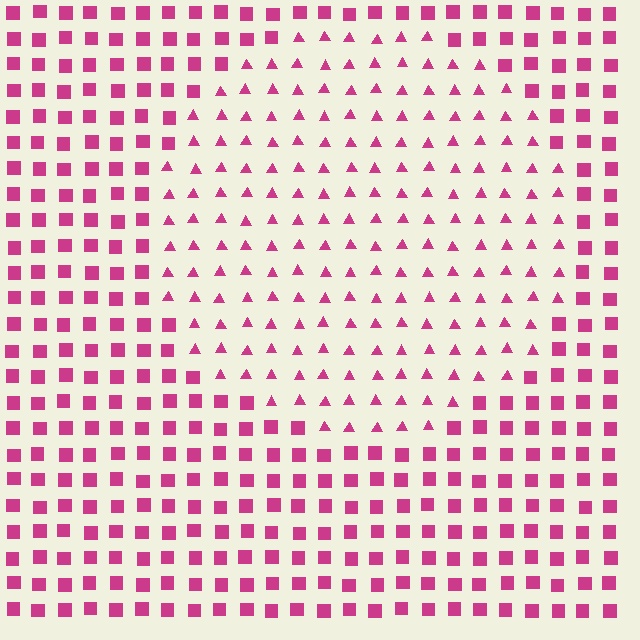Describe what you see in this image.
The image is filled with small magenta elements arranged in a uniform grid. A circle-shaped region contains triangles, while the surrounding area contains squares. The boundary is defined purely by the change in element shape.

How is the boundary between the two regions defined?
The boundary is defined by a change in element shape: triangles inside vs. squares outside. All elements share the same color and spacing.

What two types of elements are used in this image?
The image uses triangles inside the circle region and squares outside it.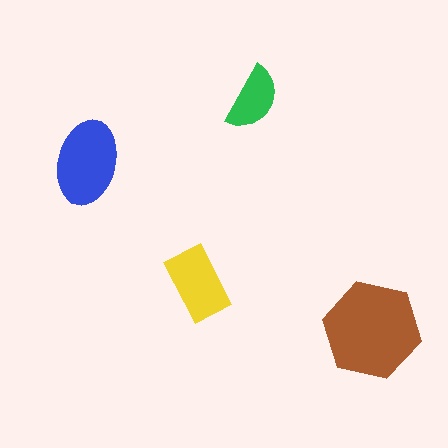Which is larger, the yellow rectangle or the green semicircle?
The yellow rectangle.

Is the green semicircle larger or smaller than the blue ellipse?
Smaller.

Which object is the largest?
The brown hexagon.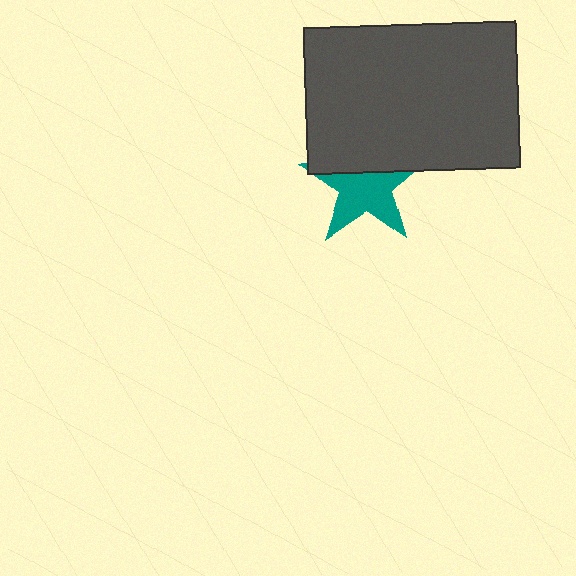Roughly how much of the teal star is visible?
About half of it is visible (roughly 62%).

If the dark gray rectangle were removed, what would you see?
You would see the complete teal star.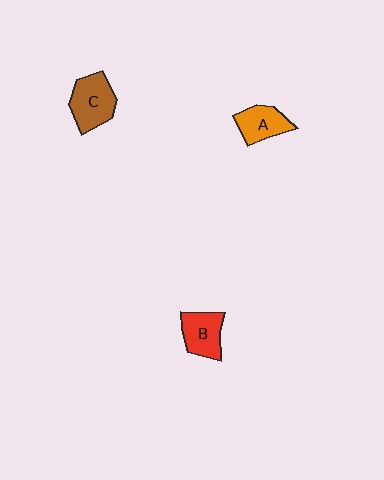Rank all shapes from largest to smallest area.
From largest to smallest: C (brown), B (red), A (orange).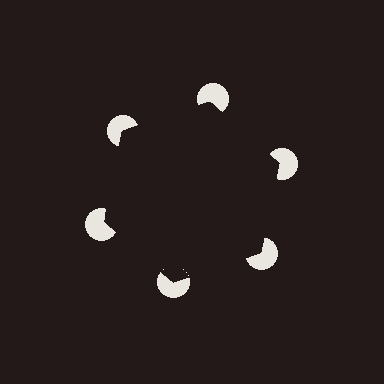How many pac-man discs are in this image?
There are 6 — one at each vertex of the illusory hexagon.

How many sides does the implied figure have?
6 sides.